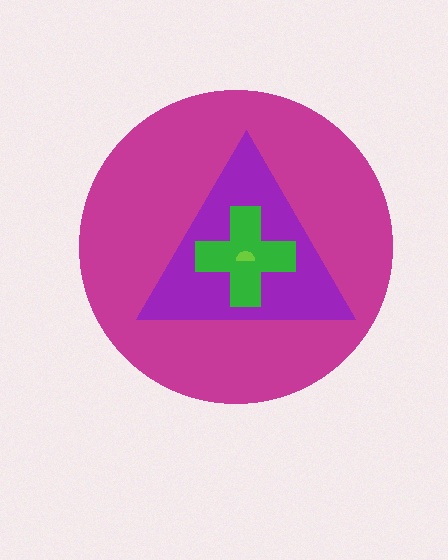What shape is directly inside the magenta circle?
The purple triangle.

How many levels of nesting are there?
4.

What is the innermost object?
The lime semicircle.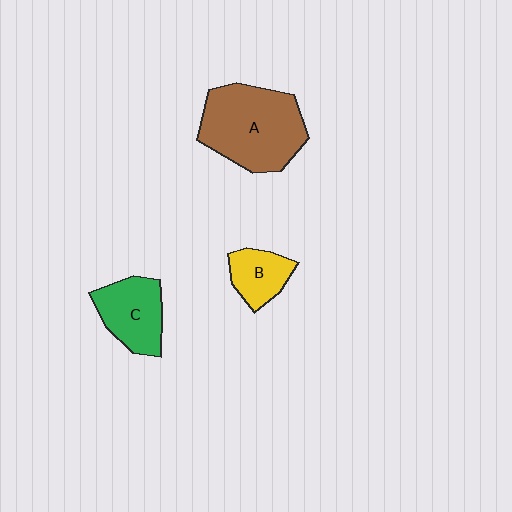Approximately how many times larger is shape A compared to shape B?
Approximately 2.6 times.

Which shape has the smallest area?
Shape B (yellow).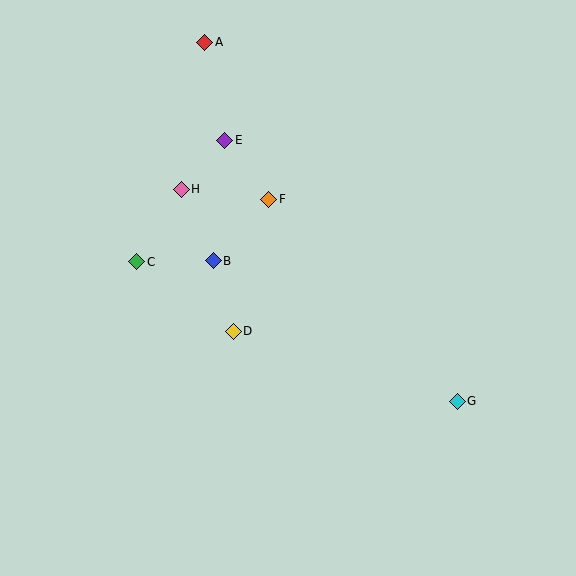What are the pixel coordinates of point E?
Point E is at (225, 140).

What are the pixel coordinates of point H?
Point H is at (181, 189).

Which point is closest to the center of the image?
Point D at (233, 331) is closest to the center.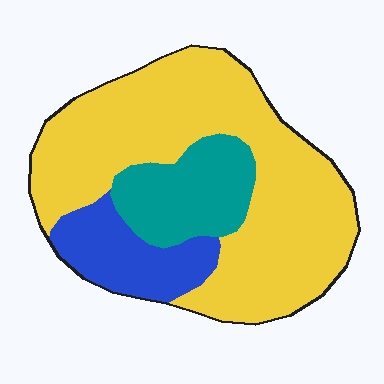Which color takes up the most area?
Yellow, at roughly 65%.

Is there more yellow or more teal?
Yellow.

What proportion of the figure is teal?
Teal takes up about one sixth (1/6) of the figure.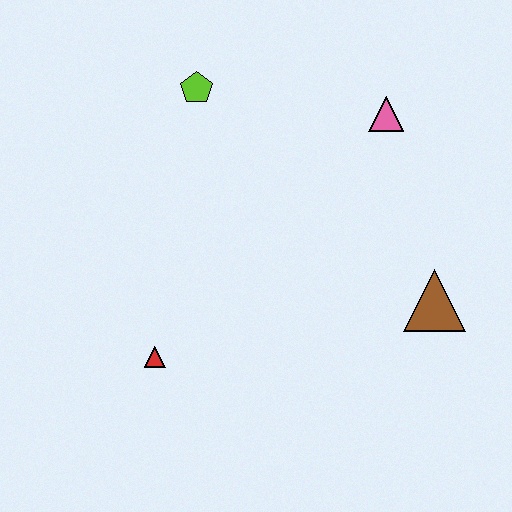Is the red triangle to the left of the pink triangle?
Yes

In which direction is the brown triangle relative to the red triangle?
The brown triangle is to the right of the red triangle.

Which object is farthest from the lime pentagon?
The brown triangle is farthest from the lime pentagon.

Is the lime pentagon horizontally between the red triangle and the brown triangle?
Yes